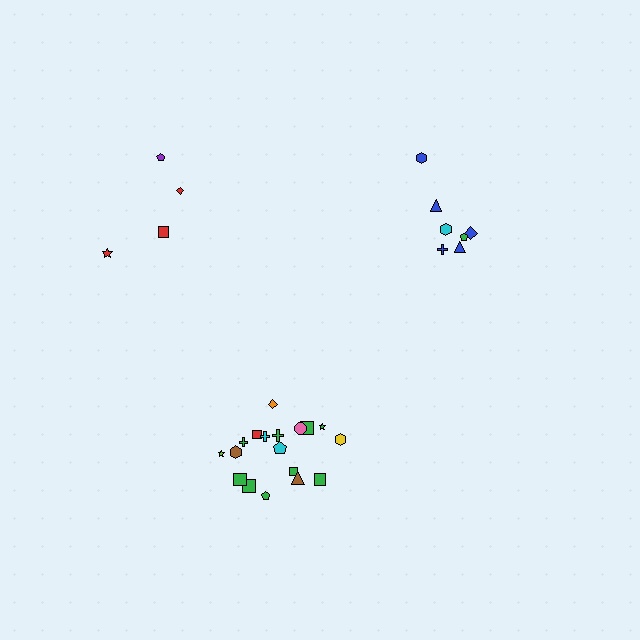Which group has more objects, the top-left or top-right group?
The top-right group.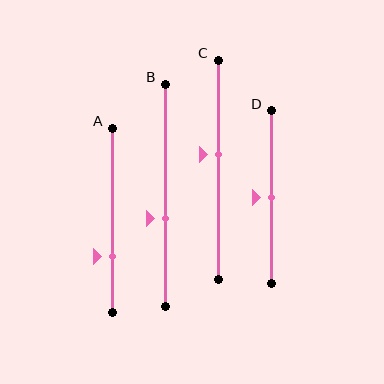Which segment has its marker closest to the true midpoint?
Segment D has its marker closest to the true midpoint.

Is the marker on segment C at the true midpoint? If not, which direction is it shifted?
No, the marker on segment C is shifted upward by about 7% of the segment length.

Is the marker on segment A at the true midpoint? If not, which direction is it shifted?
No, the marker on segment A is shifted downward by about 19% of the segment length.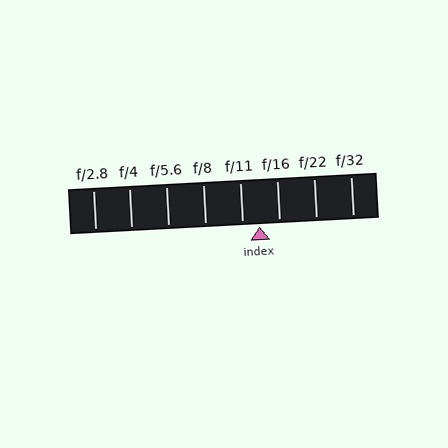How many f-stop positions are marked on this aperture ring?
There are 8 f-stop positions marked.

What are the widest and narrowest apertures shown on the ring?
The widest aperture shown is f/2.8 and the narrowest is f/32.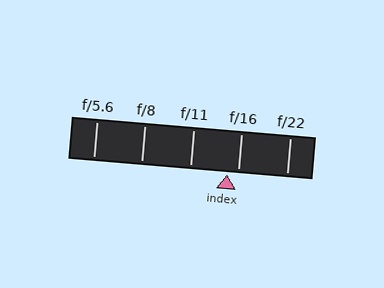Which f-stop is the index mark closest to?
The index mark is closest to f/16.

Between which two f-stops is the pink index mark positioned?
The index mark is between f/11 and f/16.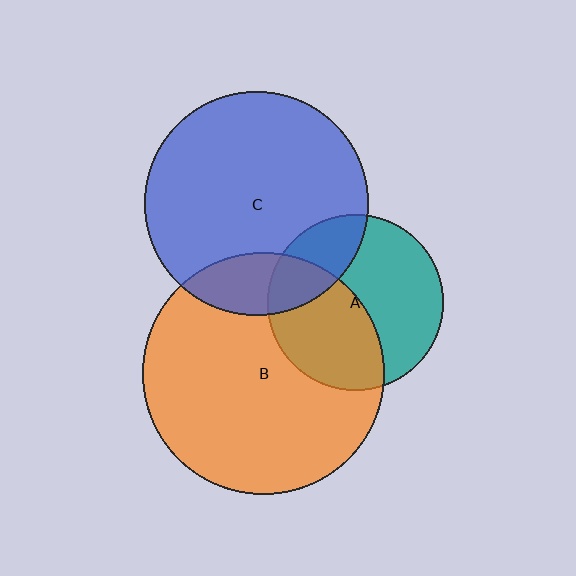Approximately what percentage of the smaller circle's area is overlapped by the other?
Approximately 15%.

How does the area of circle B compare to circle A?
Approximately 1.9 times.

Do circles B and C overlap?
Yes.